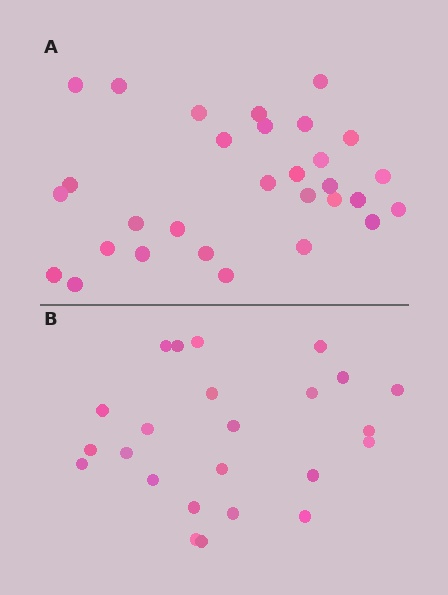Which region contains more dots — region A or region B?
Region A (the top region) has more dots.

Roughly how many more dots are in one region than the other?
Region A has about 6 more dots than region B.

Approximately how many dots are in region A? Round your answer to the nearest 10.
About 30 dots.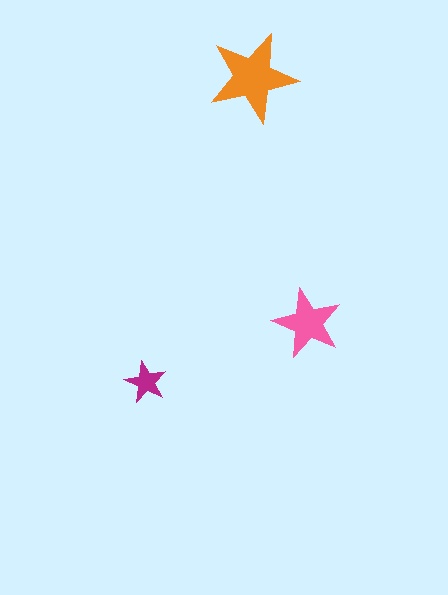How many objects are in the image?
There are 3 objects in the image.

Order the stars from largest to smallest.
the orange one, the pink one, the magenta one.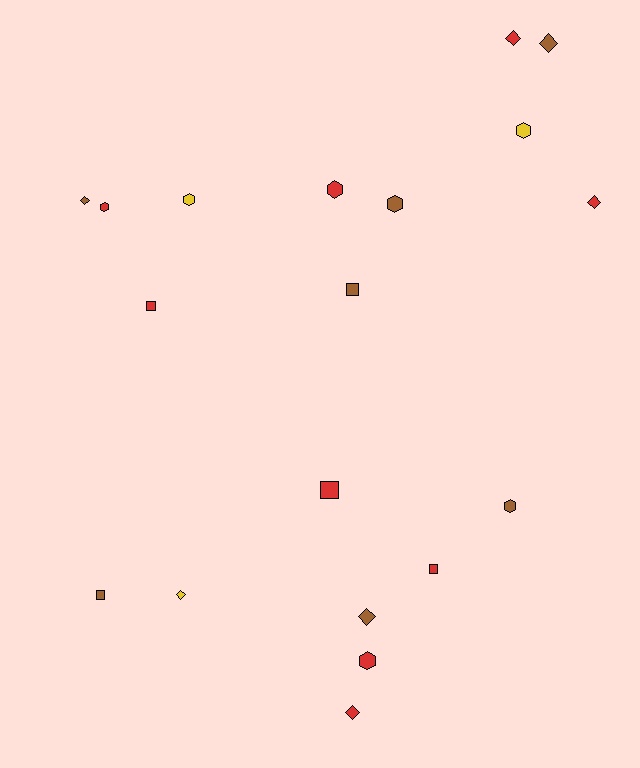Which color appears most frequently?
Red, with 9 objects.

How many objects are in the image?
There are 19 objects.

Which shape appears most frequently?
Diamond, with 7 objects.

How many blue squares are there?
There are no blue squares.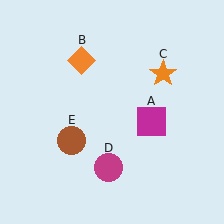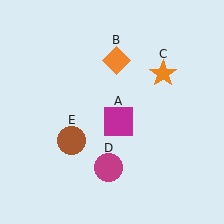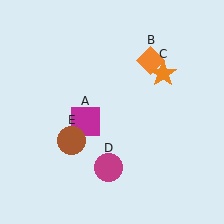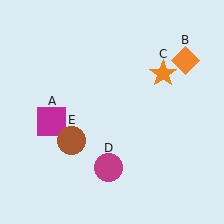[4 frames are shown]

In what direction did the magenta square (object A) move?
The magenta square (object A) moved left.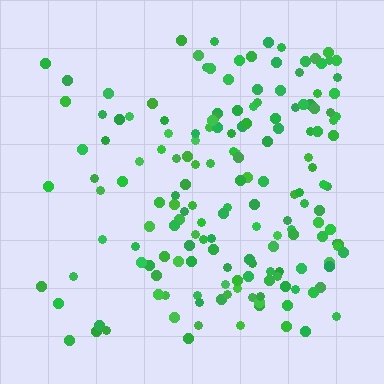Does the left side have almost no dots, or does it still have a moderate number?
Still a moderate number, just noticeably fewer than the right.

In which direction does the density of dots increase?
From left to right, with the right side densest.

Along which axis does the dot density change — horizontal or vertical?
Horizontal.